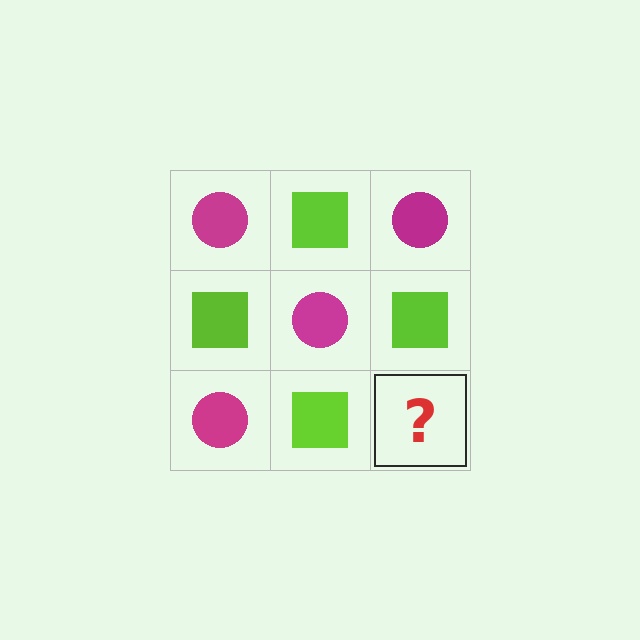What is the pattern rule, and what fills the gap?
The rule is that it alternates magenta circle and lime square in a checkerboard pattern. The gap should be filled with a magenta circle.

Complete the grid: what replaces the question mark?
The question mark should be replaced with a magenta circle.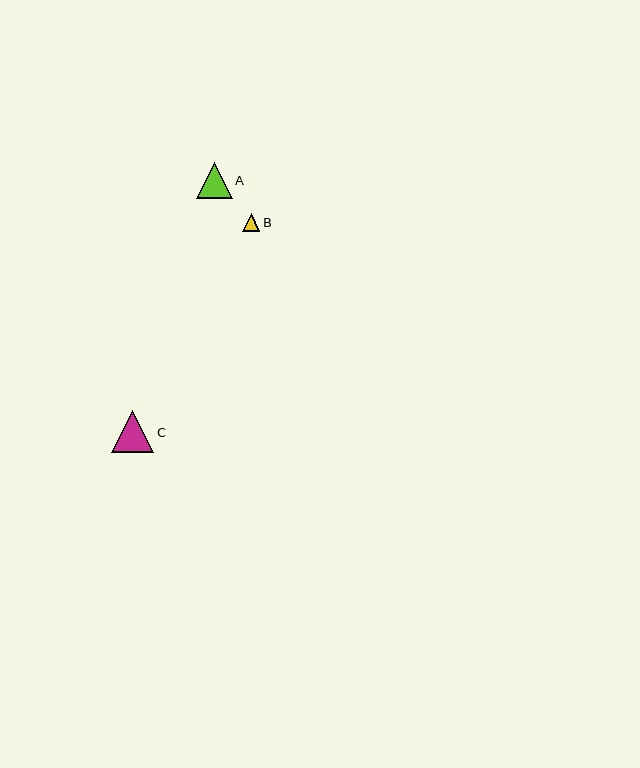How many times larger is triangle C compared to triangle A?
Triangle C is approximately 1.2 times the size of triangle A.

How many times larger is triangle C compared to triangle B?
Triangle C is approximately 2.4 times the size of triangle B.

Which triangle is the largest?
Triangle C is the largest with a size of approximately 42 pixels.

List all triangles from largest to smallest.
From largest to smallest: C, A, B.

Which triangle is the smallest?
Triangle B is the smallest with a size of approximately 18 pixels.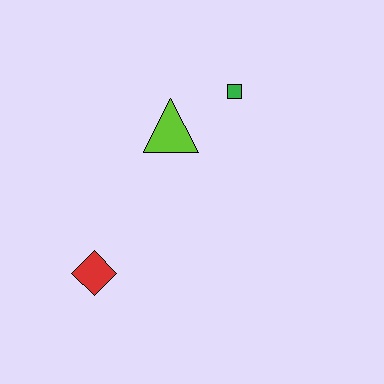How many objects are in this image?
There are 3 objects.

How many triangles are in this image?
There is 1 triangle.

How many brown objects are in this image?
There are no brown objects.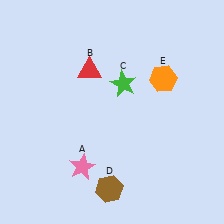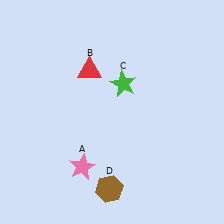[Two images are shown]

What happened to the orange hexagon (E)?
The orange hexagon (E) was removed in Image 2. It was in the top-right area of Image 1.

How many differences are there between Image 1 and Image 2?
There is 1 difference between the two images.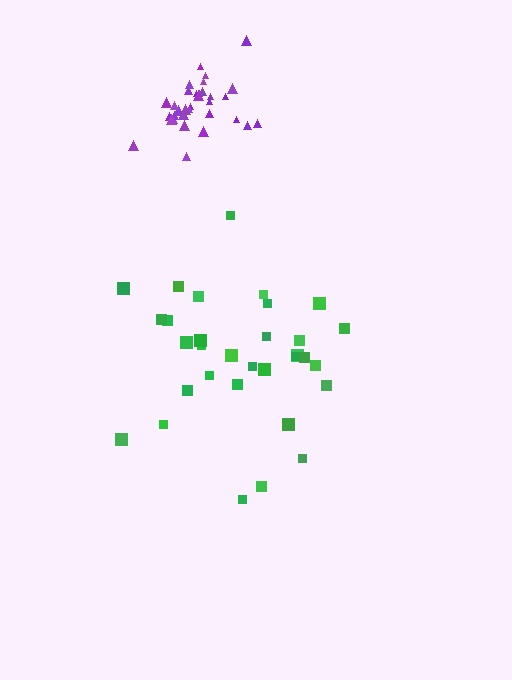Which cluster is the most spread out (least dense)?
Green.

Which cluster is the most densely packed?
Purple.